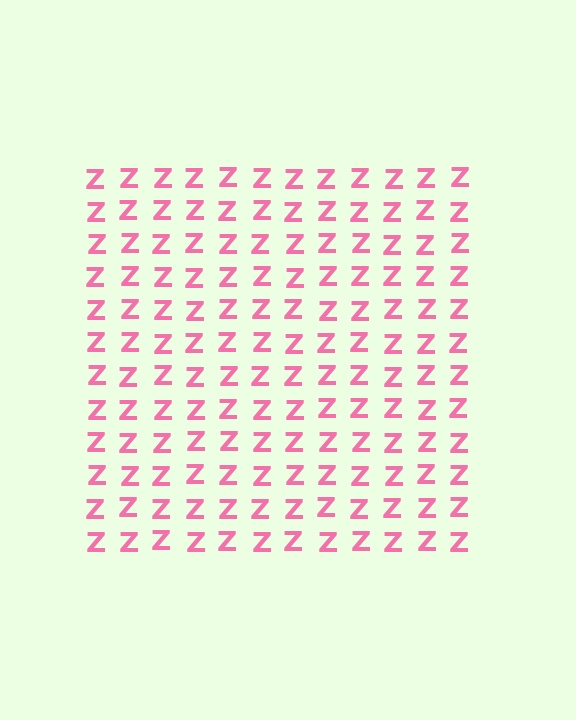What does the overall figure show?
The overall figure shows a square.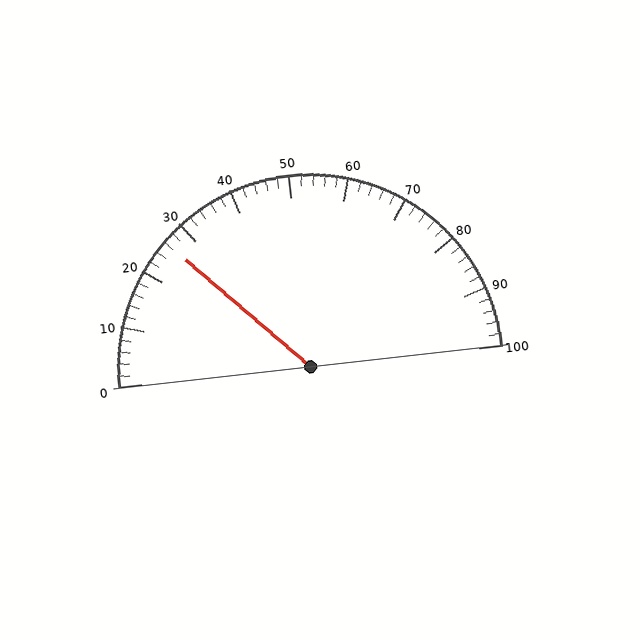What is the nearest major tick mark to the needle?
The nearest major tick mark is 30.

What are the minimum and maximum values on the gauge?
The gauge ranges from 0 to 100.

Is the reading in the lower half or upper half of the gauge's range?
The reading is in the lower half of the range (0 to 100).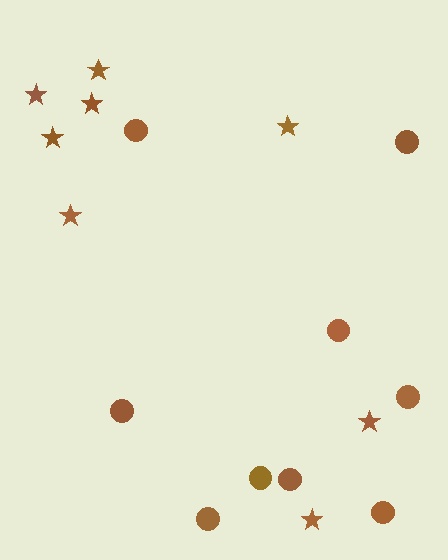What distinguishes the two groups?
There are 2 groups: one group of stars (8) and one group of circles (9).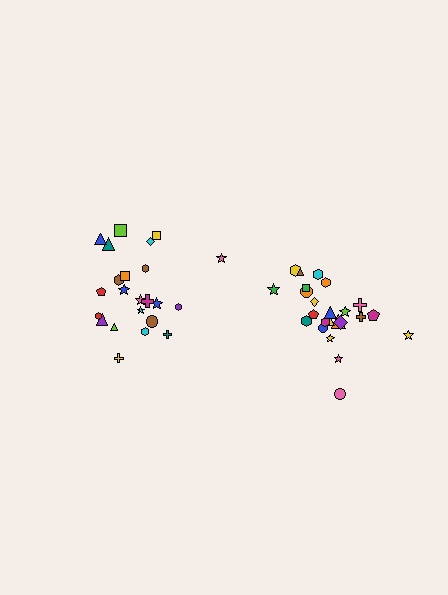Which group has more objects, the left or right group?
The right group.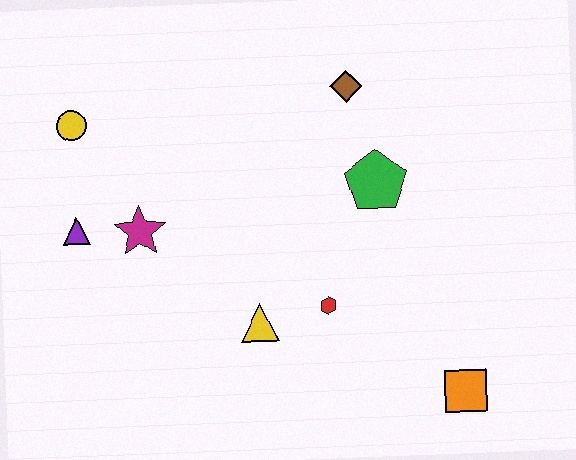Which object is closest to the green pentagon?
The brown diamond is closest to the green pentagon.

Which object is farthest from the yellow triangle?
The yellow circle is farthest from the yellow triangle.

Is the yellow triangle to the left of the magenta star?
No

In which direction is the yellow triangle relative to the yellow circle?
The yellow triangle is below the yellow circle.